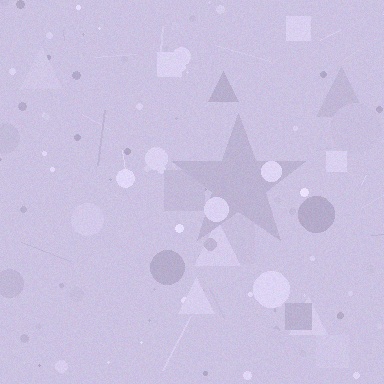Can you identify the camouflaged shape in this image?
The camouflaged shape is a star.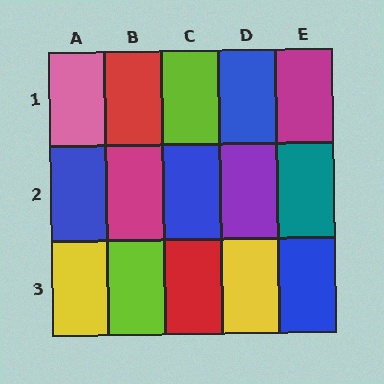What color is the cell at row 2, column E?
Teal.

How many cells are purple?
1 cell is purple.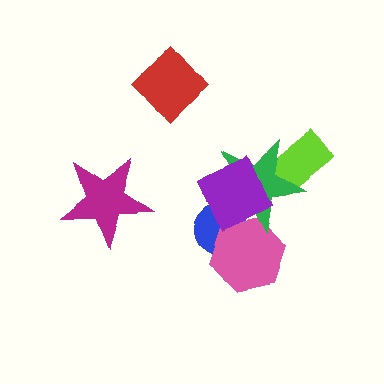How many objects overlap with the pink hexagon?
2 objects overlap with the pink hexagon.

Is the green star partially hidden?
Yes, it is partially covered by another shape.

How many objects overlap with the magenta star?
0 objects overlap with the magenta star.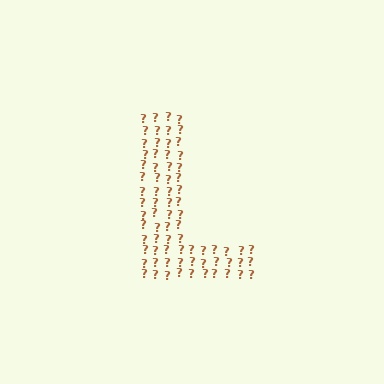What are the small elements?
The small elements are question marks.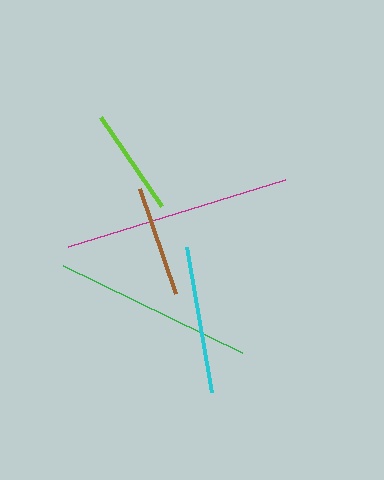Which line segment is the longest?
The magenta line is the longest at approximately 227 pixels.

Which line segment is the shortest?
The lime line is the shortest at approximately 108 pixels.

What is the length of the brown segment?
The brown segment is approximately 111 pixels long.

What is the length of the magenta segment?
The magenta segment is approximately 227 pixels long.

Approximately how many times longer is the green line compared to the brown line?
The green line is approximately 1.8 times the length of the brown line.